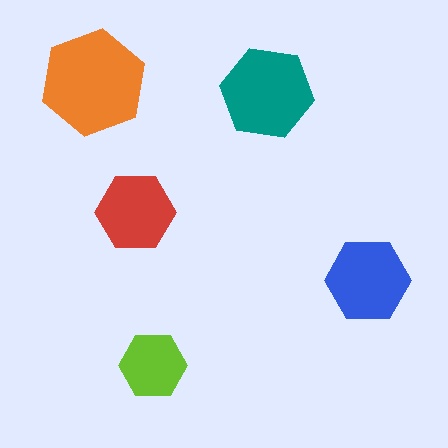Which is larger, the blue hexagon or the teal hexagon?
The teal one.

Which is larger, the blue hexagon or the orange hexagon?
The orange one.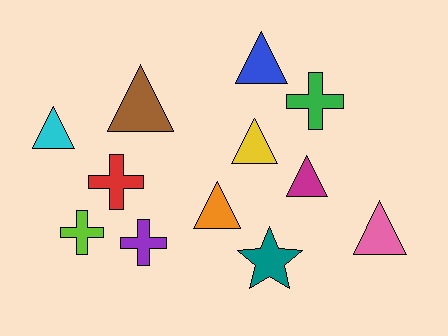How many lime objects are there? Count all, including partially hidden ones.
There is 1 lime object.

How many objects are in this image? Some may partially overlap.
There are 12 objects.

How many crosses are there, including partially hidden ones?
There are 4 crosses.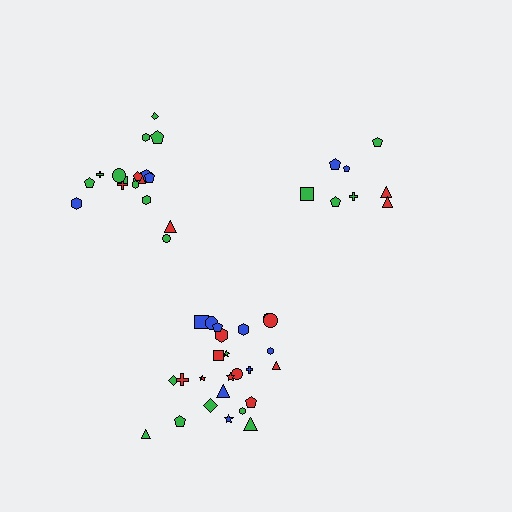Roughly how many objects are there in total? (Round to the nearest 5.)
Roughly 50 objects in total.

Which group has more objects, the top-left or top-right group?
The top-left group.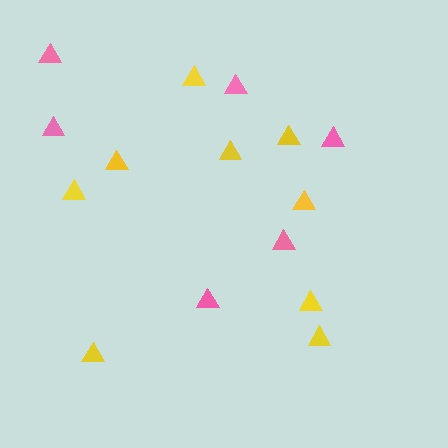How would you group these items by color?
There are 2 groups: one group of pink triangles (6) and one group of yellow triangles (9).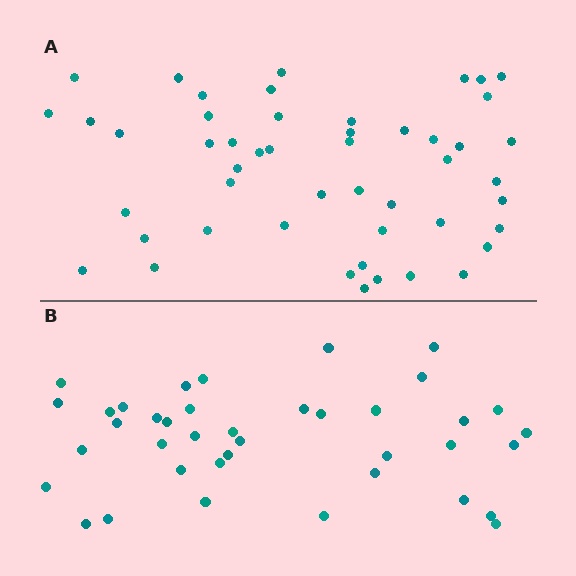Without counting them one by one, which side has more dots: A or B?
Region A (the top region) has more dots.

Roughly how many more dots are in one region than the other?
Region A has roughly 10 or so more dots than region B.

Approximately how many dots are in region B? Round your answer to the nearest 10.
About 40 dots. (The exact count is 39, which rounds to 40.)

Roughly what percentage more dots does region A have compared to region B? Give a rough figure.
About 25% more.